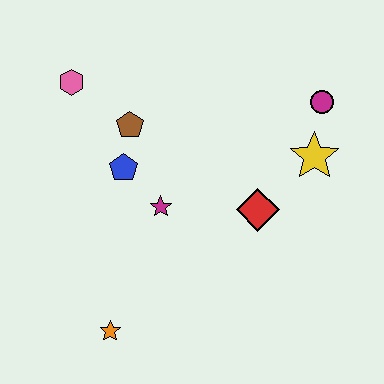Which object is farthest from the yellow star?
The orange star is farthest from the yellow star.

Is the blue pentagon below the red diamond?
No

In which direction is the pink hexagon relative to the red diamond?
The pink hexagon is to the left of the red diamond.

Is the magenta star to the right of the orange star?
Yes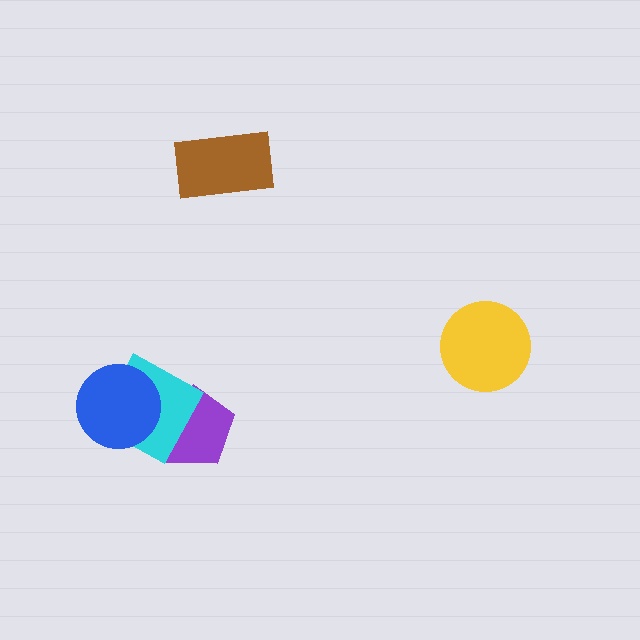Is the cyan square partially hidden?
Yes, it is partially covered by another shape.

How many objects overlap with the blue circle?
1 object overlaps with the blue circle.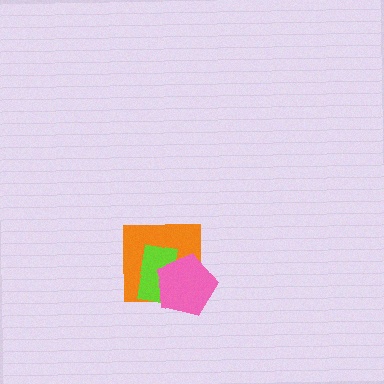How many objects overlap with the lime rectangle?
2 objects overlap with the lime rectangle.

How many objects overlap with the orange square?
2 objects overlap with the orange square.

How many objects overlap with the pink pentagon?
2 objects overlap with the pink pentagon.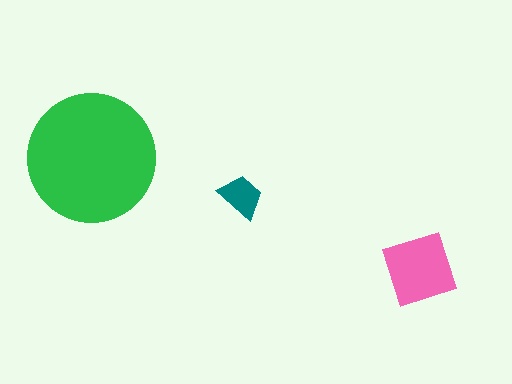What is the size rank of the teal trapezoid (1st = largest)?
3rd.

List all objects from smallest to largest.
The teal trapezoid, the pink square, the green circle.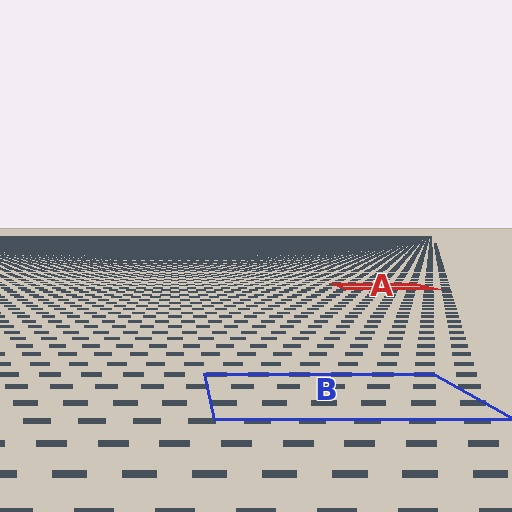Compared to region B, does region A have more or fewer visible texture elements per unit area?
Region A has more texture elements per unit area — they are packed more densely because it is farther away.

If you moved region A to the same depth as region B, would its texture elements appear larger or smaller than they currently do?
They would appear larger. At a closer depth, the same texture elements are projected at a bigger on-screen size.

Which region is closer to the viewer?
Region B is closer. The texture elements there are larger and more spread out.